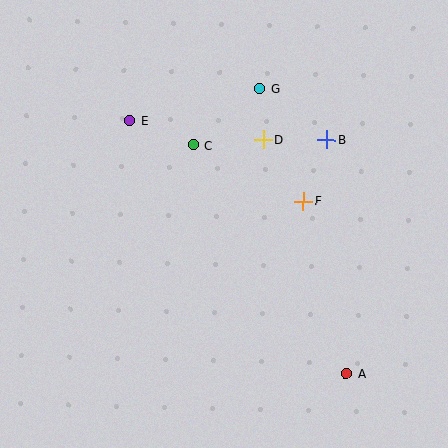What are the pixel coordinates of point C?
Point C is at (193, 145).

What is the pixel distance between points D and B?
The distance between D and B is 63 pixels.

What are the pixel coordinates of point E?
Point E is at (130, 121).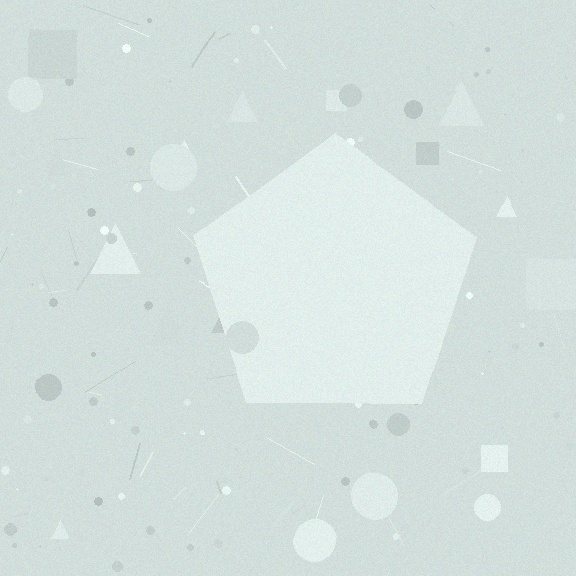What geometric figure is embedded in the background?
A pentagon is embedded in the background.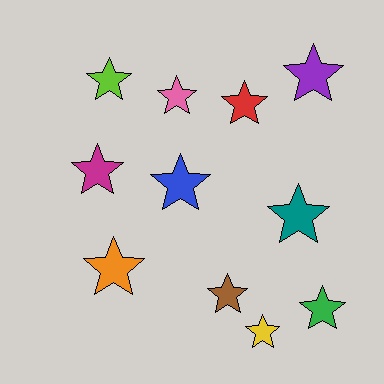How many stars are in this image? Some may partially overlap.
There are 11 stars.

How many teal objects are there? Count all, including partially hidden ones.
There is 1 teal object.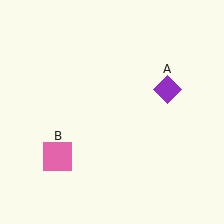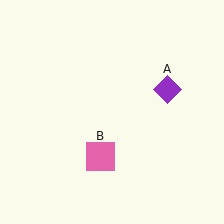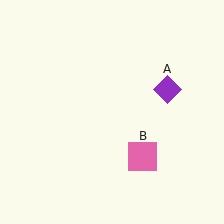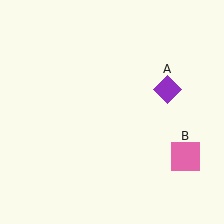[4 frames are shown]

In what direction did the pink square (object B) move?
The pink square (object B) moved right.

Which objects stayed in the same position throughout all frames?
Purple diamond (object A) remained stationary.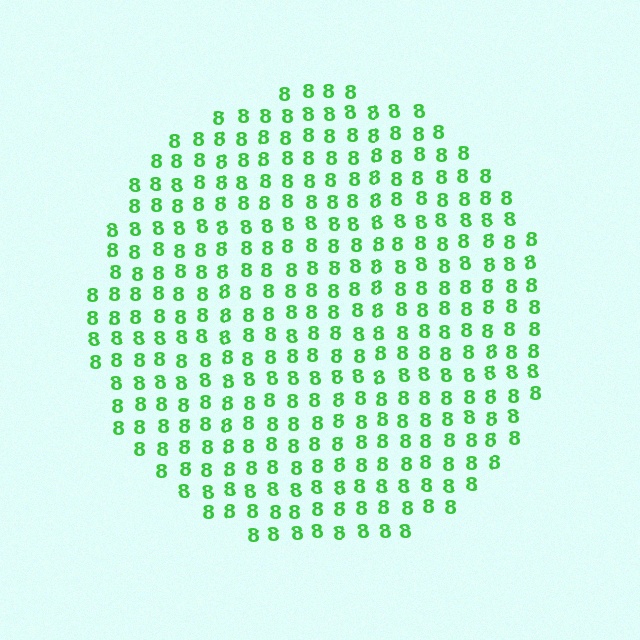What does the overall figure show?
The overall figure shows a circle.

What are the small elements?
The small elements are digit 8's.